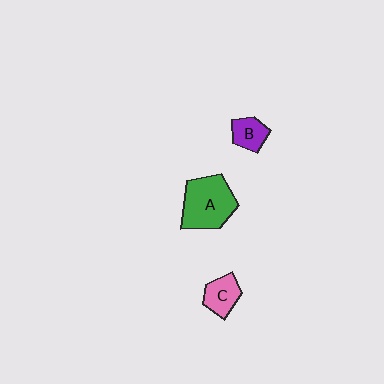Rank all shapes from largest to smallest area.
From largest to smallest: A (green), C (pink), B (purple).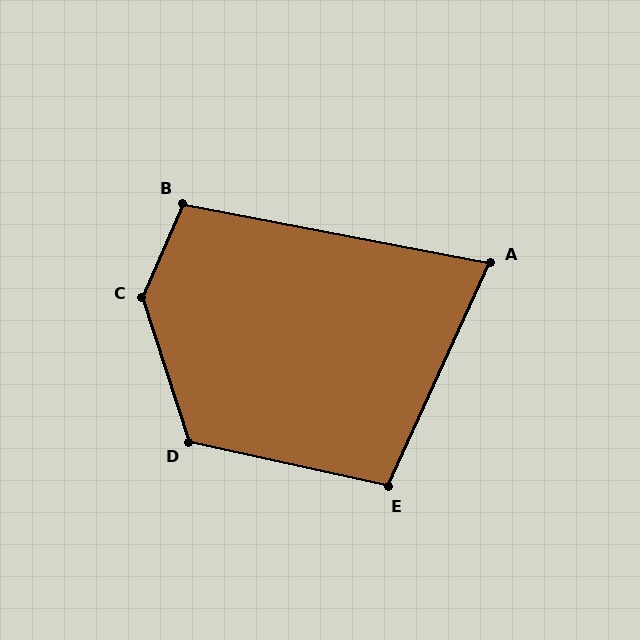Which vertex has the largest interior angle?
C, at approximately 138 degrees.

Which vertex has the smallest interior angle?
A, at approximately 76 degrees.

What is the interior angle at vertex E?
Approximately 102 degrees (obtuse).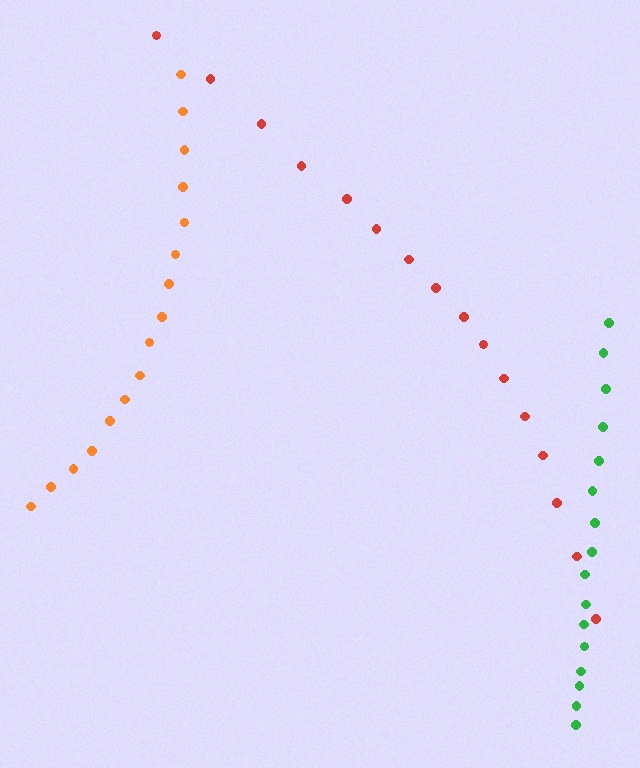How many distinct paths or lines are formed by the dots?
There are 3 distinct paths.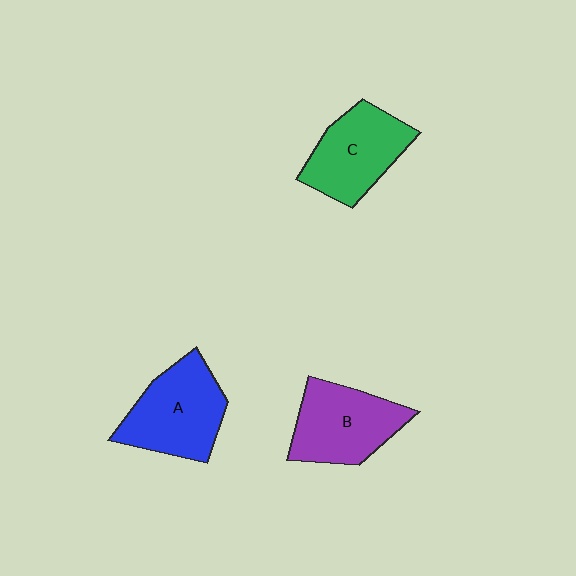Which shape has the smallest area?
Shape C (green).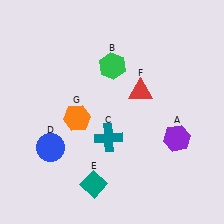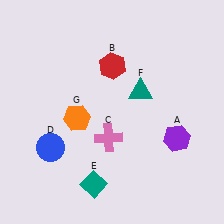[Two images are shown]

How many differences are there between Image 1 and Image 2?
There are 3 differences between the two images.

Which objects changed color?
B changed from green to red. C changed from teal to pink. F changed from red to teal.